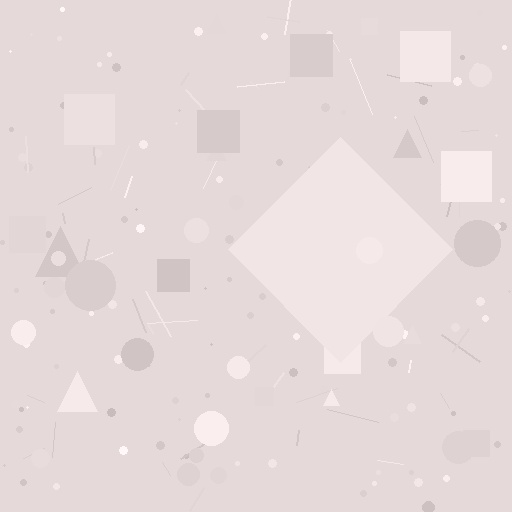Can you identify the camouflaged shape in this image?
The camouflaged shape is a diamond.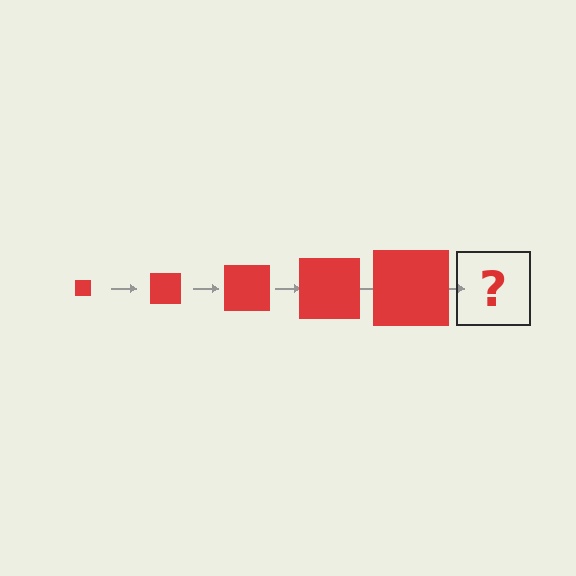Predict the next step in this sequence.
The next step is a red square, larger than the previous one.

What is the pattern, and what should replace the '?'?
The pattern is that the square gets progressively larger each step. The '?' should be a red square, larger than the previous one.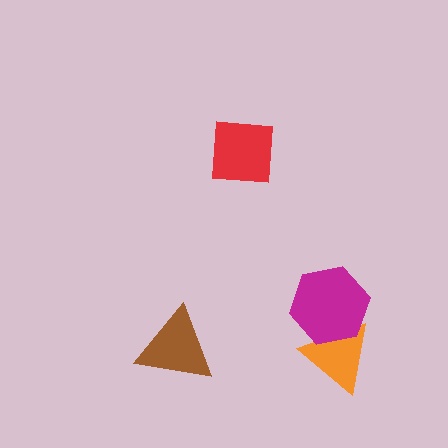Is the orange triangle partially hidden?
Yes, it is partially covered by another shape.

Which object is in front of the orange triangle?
The magenta hexagon is in front of the orange triangle.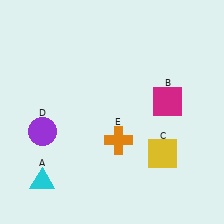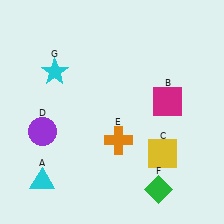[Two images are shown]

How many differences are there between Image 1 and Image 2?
There are 2 differences between the two images.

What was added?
A green diamond (F), a cyan star (G) were added in Image 2.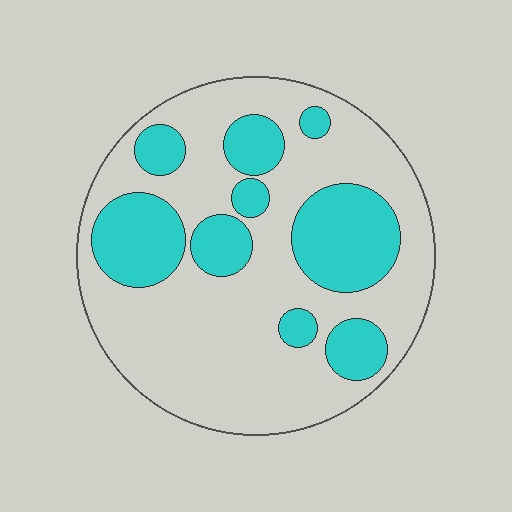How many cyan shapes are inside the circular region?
9.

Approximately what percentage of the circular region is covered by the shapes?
Approximately 30%.